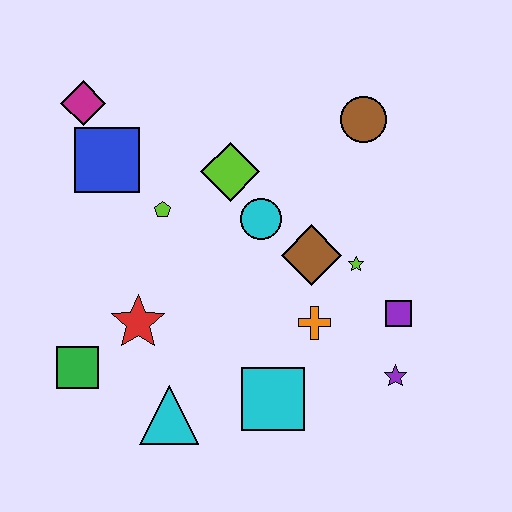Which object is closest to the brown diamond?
The lime star is closest to the brown diamond.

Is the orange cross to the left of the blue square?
No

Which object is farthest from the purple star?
The magenta diamond is farthest from the purple star.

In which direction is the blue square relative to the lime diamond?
The blue square is to the left of the lime diamond.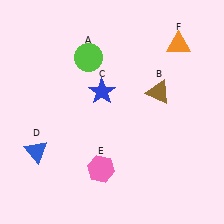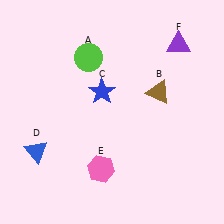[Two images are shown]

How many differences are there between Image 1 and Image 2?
There is 1 difference between the two images.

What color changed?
The triangle (F) changed from orange in Image 1 to purple in Image 2.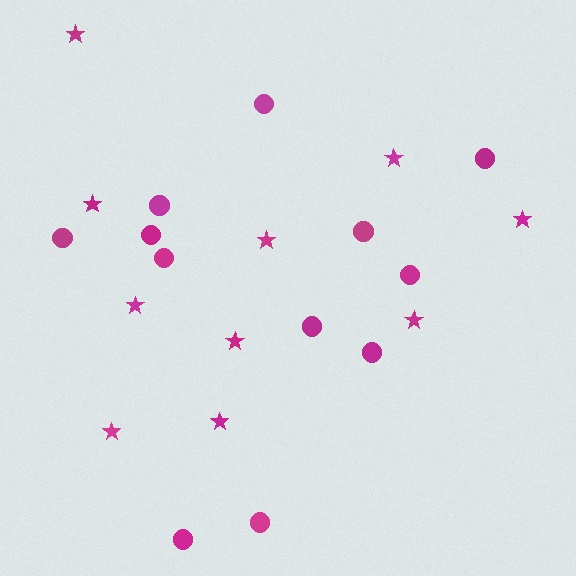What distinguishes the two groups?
There are 2 groups: one group of circles (12) and one group of stars (10).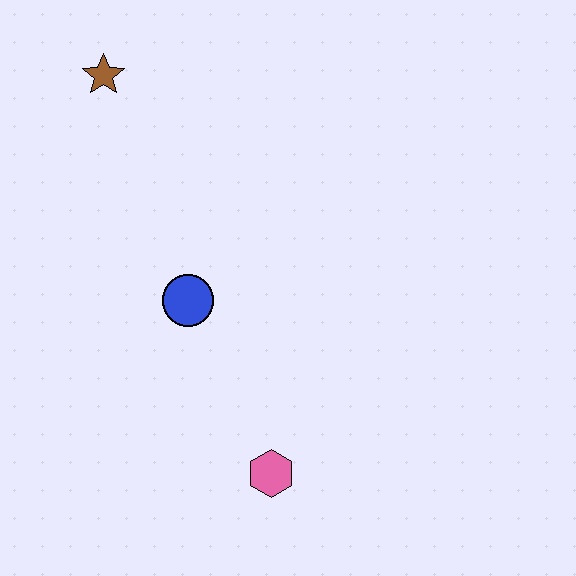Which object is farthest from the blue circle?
The brown star is farthest from the blue circle.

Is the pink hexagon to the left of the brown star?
No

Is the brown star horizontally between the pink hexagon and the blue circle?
No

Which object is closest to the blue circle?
The pink hexagon is closest to the blue circle.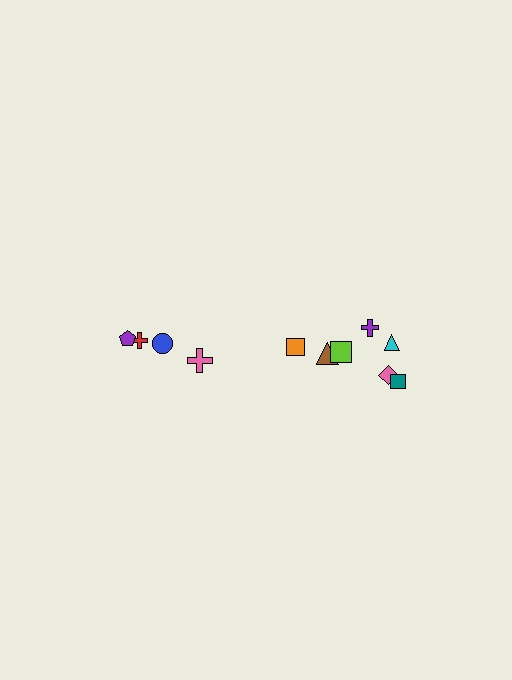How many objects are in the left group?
There are 4 objects.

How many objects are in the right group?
There are 7 objects.